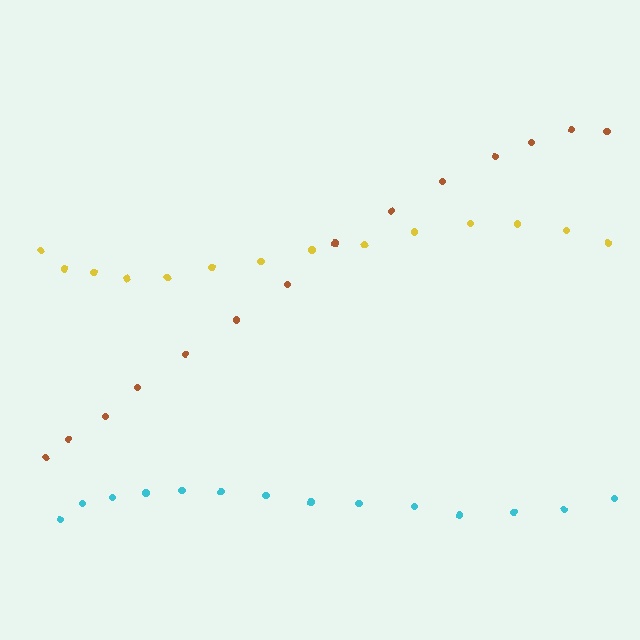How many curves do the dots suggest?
There are 3 distinct paths.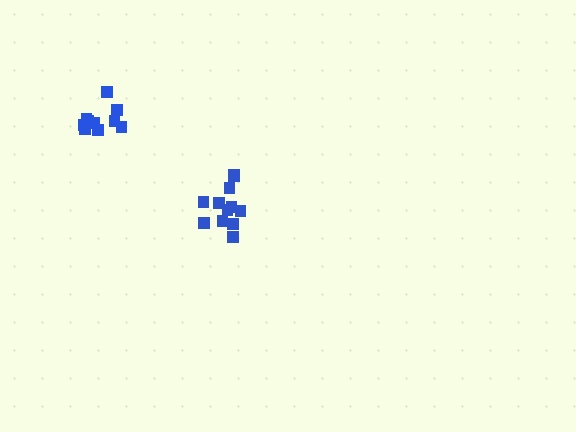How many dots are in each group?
Group 1: 10 dots, Group 2: 12 dots (22 total).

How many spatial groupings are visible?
There are 2 spatial groupings.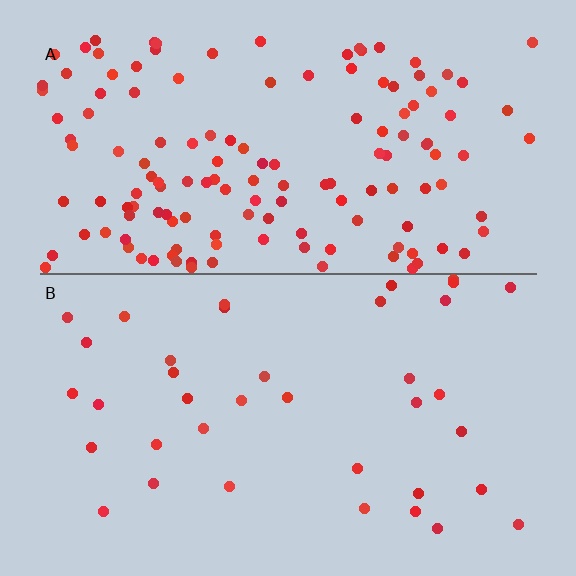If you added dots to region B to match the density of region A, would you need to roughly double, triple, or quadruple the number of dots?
Approximately quadruple.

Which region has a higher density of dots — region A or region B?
A (the top).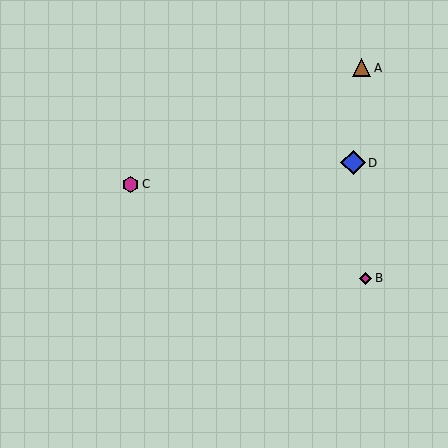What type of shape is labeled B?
Shape B is a magenta diamond.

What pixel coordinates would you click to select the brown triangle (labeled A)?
Click at (362, 68) to select the brown triangle A.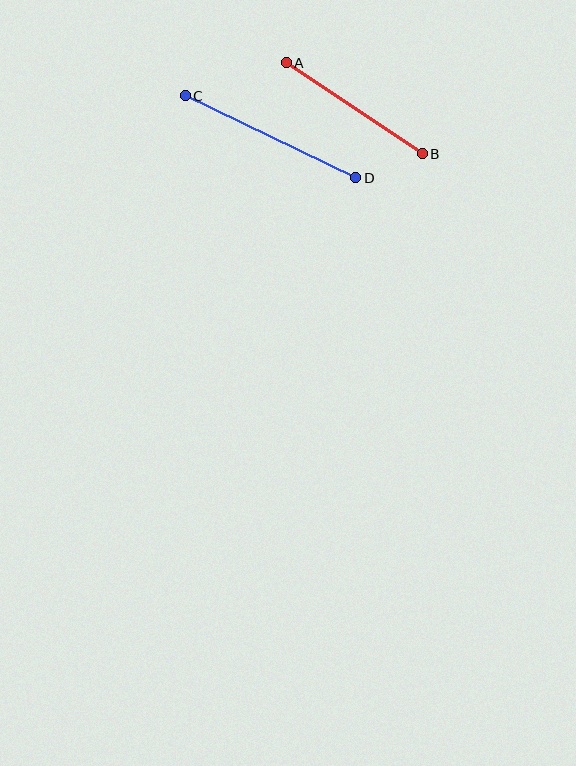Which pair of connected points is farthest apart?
Points C and D are farthest apart.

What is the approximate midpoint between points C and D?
The midpoint is at approximately (270, 137) pixels.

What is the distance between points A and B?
The distance is approximately 163 pixels.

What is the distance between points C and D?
The distance is approximately 189 pixels.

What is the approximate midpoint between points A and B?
The midpoint is at approximately (354, 108) pixels.